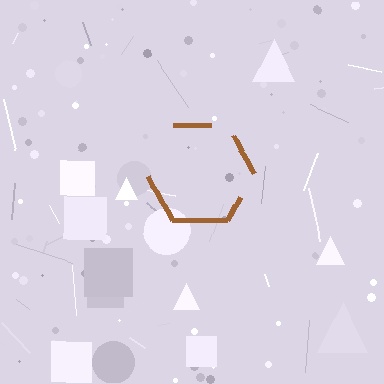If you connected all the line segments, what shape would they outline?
They would outline a hexagon.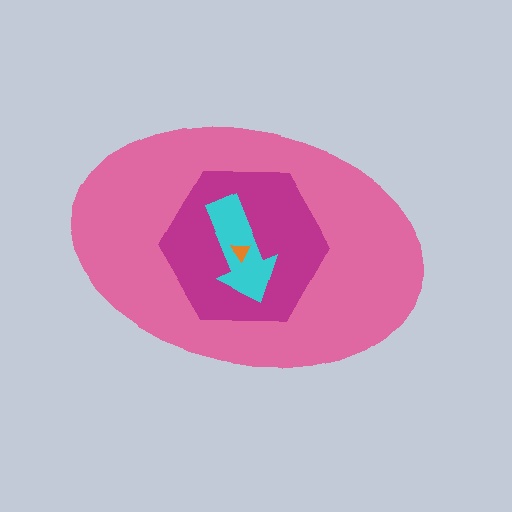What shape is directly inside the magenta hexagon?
The cyan arrow.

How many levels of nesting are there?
4.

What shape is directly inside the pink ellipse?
The magenta hexagon.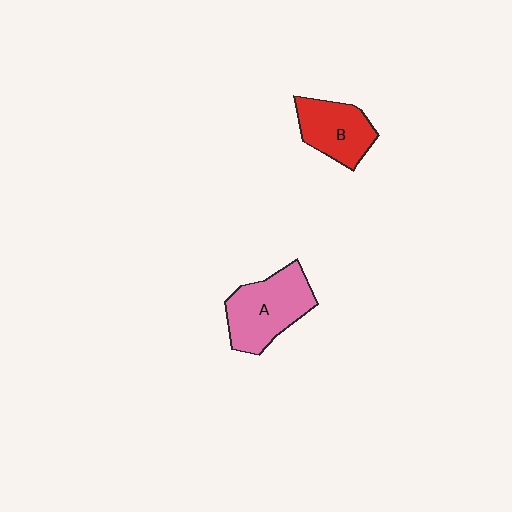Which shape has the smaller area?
Shape B (red).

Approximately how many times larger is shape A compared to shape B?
Approximately 1.3 times.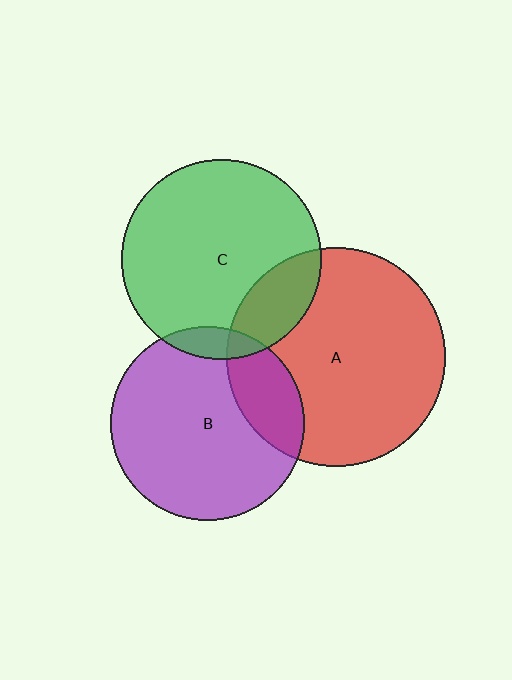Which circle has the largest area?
Circle A (red).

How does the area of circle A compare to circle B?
Approximately 1.3 times.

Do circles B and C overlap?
Yes.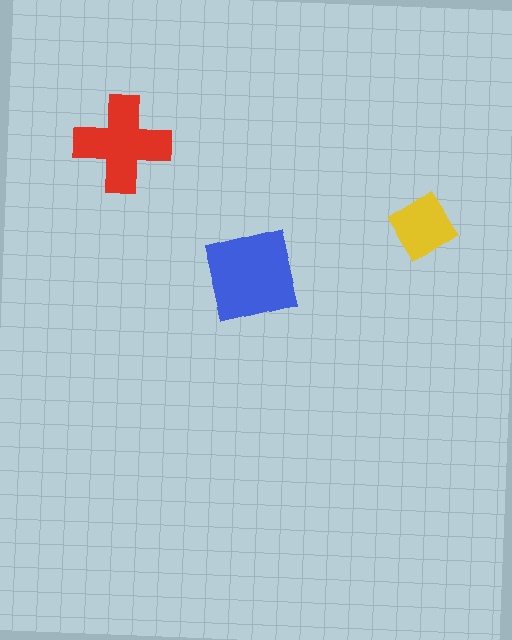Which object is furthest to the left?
The red cross is leftmost.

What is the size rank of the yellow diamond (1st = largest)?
3rd.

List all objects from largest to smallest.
The blue square, the red cross, the yellow diamond.